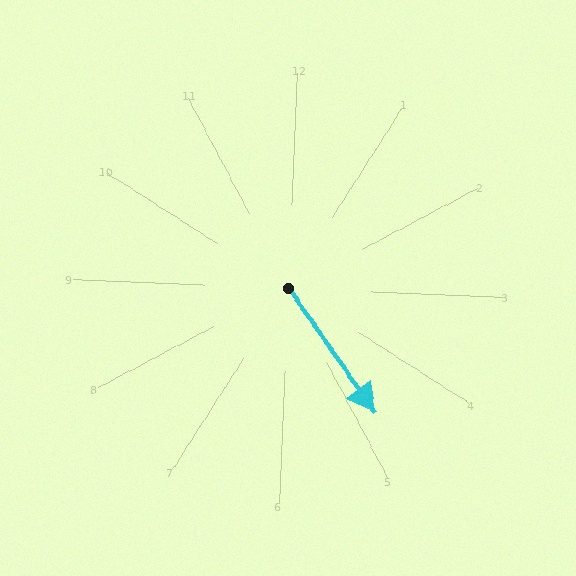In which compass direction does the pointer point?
Southeast.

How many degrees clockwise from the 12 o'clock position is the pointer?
Approximately 143 degrees.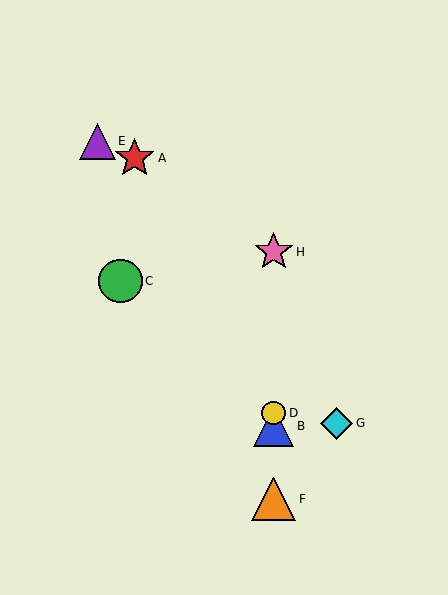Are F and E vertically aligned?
No, F is at x≈274 and E is at x≈97.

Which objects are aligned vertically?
Objects B, D, F, H are aligned vertically.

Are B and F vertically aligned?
Yes, both are at x≈274.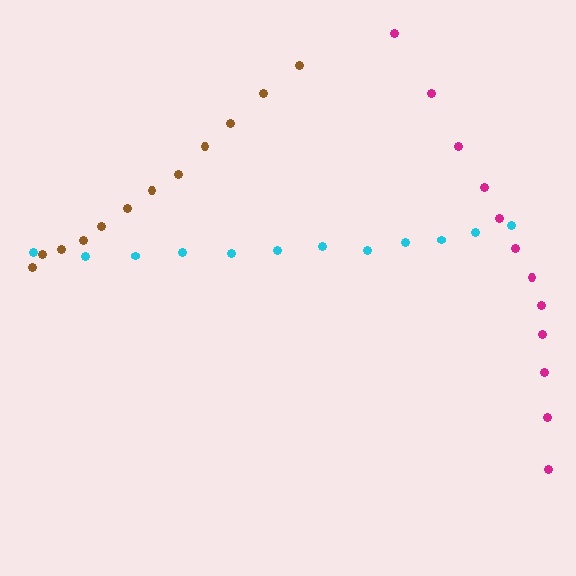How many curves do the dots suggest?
There are 3 distinct paths.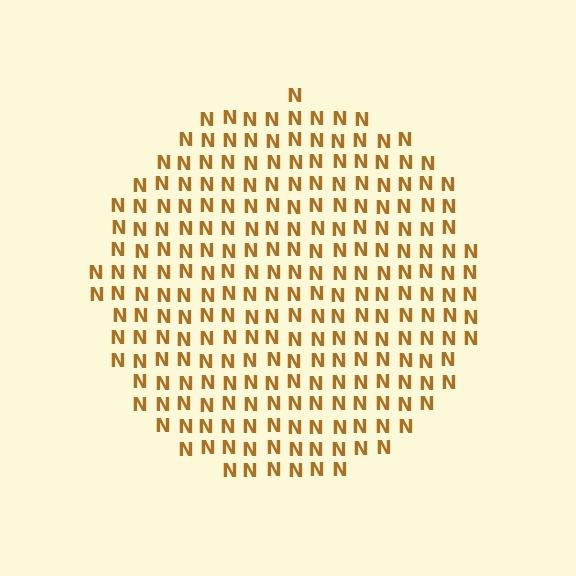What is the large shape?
The large shape is a circle.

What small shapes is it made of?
It is made of small letter N's.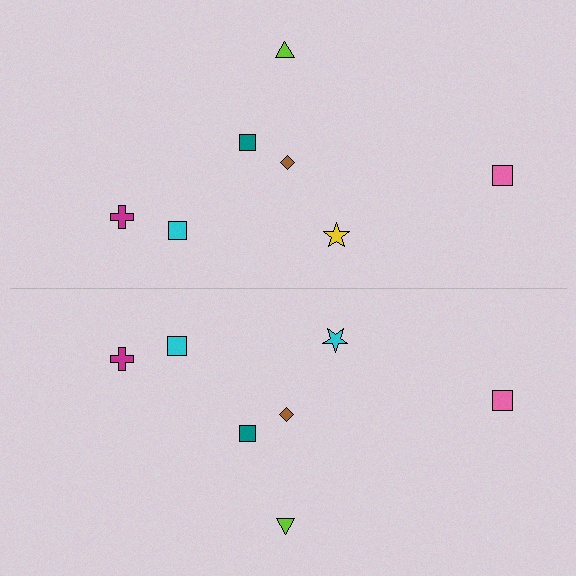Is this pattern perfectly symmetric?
No, the pattern is not perfectly symmetric. The cyan star on the bottom side breaks the symmetry — its mirror counterpart is yellow.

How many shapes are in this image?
There are 14 shapes in this image.